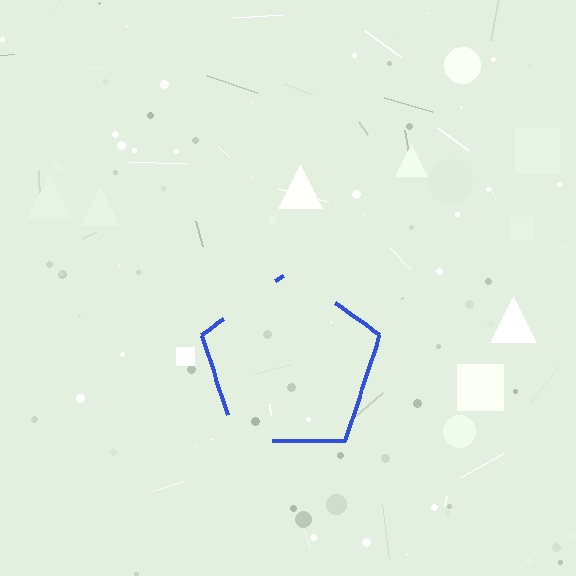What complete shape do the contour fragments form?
The contour fragments form a pentagon.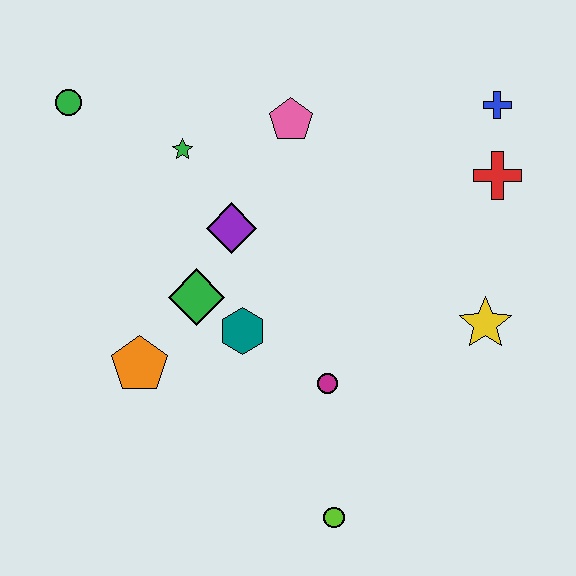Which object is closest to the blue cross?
The red cross is closest to the blue cross.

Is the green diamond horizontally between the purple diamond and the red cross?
No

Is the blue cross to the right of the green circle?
Yes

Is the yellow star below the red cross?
Yes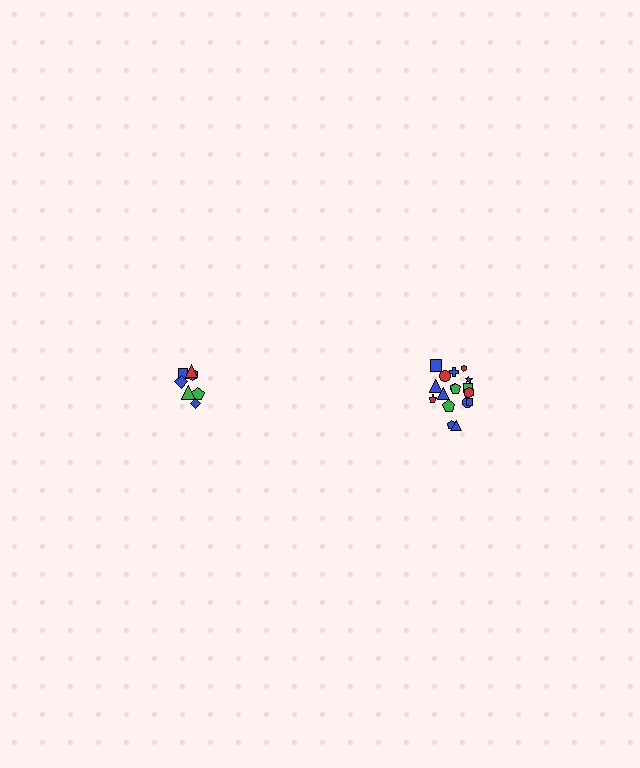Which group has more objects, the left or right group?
The right group.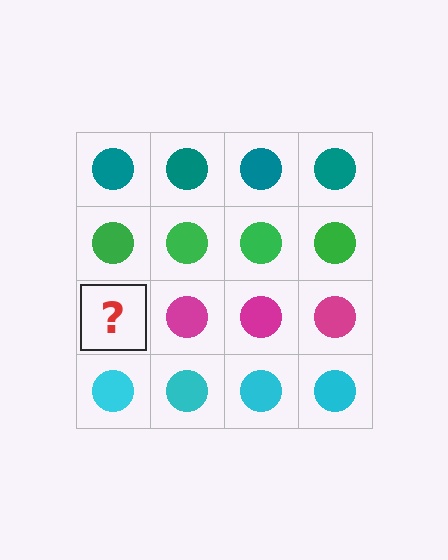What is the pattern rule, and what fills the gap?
The rule is that each row has a consistent color. The gap should be filled with a magenta circle.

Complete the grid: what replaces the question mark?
The question mark should be replaced with a magenta circle.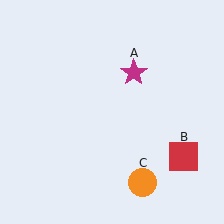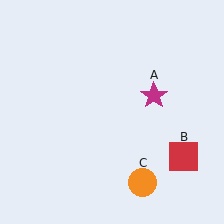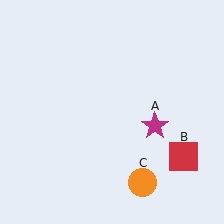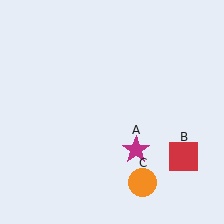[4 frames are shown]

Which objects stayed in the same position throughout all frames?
Red square (object B) and orange circle (object C) remained stationary.